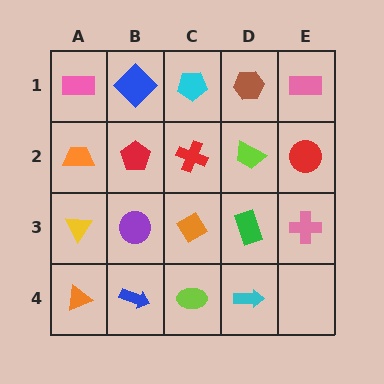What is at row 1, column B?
A blue diamond.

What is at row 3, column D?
A green rectangle.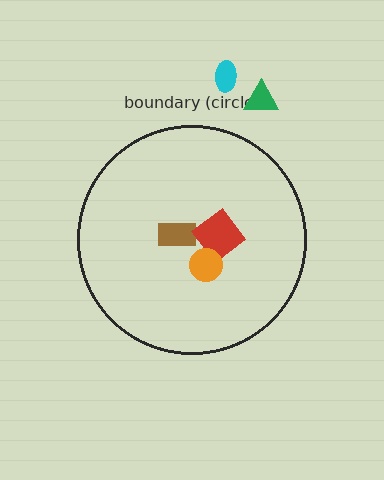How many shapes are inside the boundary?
3 inside, 2 outside.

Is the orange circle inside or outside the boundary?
Inside.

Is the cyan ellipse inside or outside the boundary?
Outside.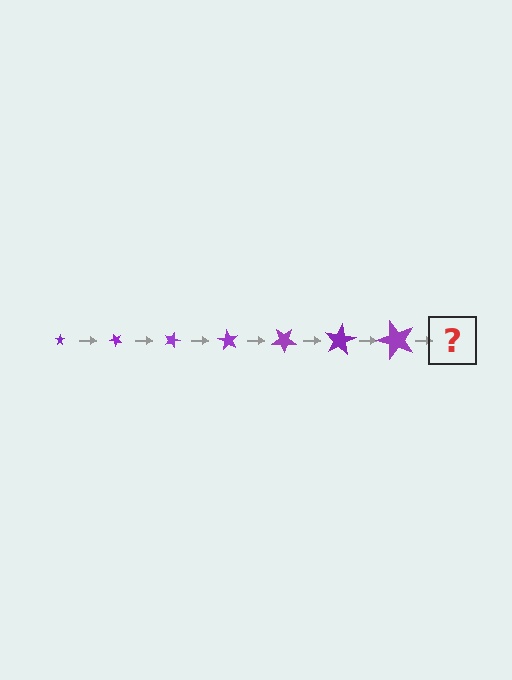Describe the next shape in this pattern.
It should be a star, larger than the previous one and rotated 315 degrees from the start.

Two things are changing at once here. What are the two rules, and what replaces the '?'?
The two rules are that the star grows larger each step and it rotates 45 degrees each step. The '?' should be a star, larger than the previous one and rotated 315 degrees from the start.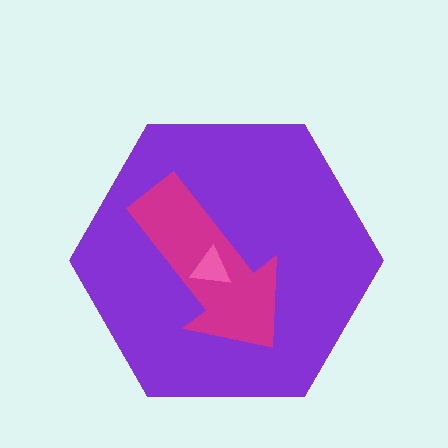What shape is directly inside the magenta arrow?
The pink triangle.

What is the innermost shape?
The pink triangle.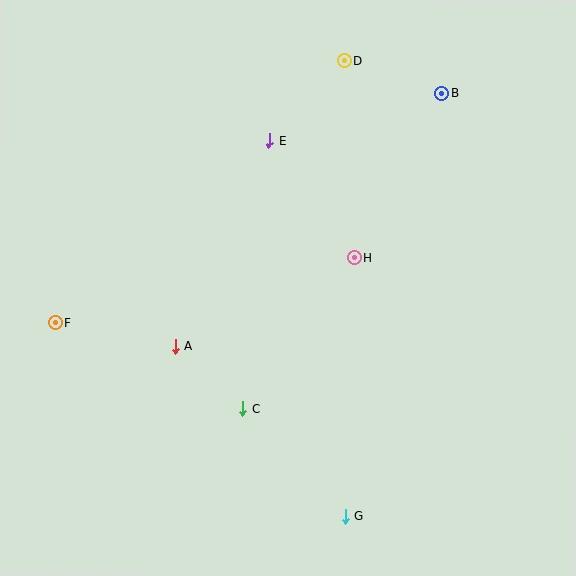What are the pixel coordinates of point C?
Point C is at (242, 408).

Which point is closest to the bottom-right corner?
Point G is closest to the bottom-right corner.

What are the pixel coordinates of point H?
Point H is at (355, 258).